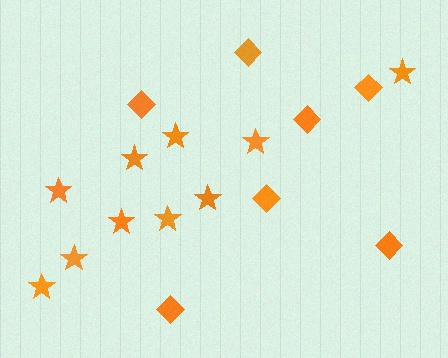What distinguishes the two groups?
There are 2 groups: one group of diamonds (7) and one group of stars (10).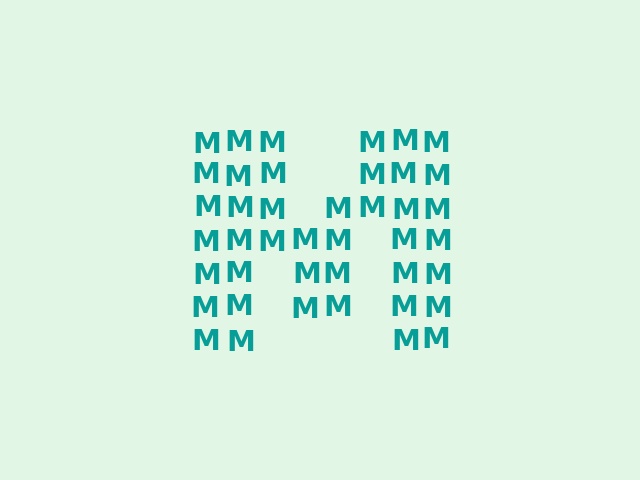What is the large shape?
The large shape is the letter M.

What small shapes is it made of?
It is made of small letter M's.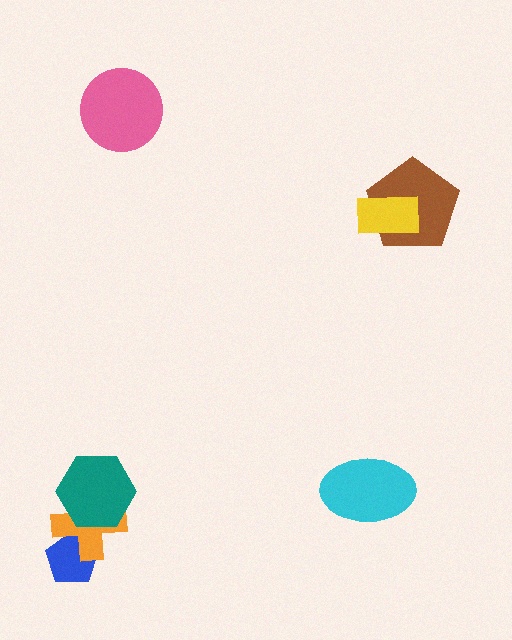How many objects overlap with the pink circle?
0 objects overlap with the pink circle.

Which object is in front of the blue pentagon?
The orange cross is in front of the blue pentagon.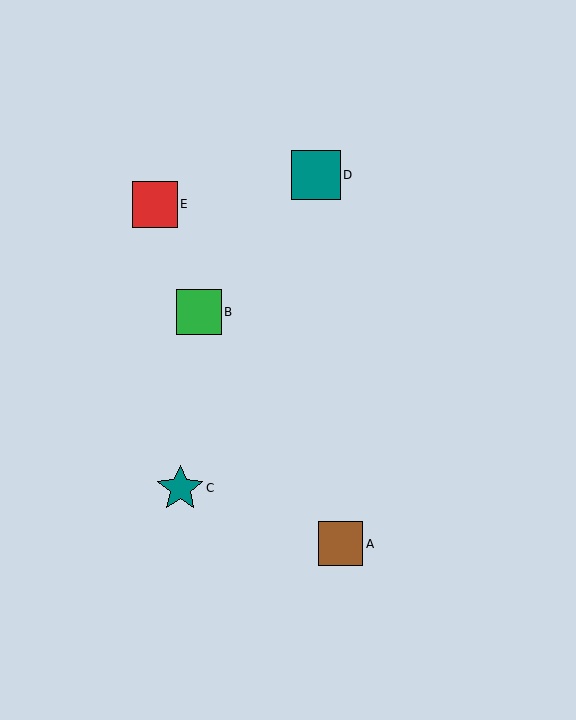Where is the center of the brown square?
The center of the brown square is at (341, 544).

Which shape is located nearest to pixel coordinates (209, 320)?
The green square (labeled B) at (199, 312) is nearest to that location.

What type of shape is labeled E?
Shape E is a red square.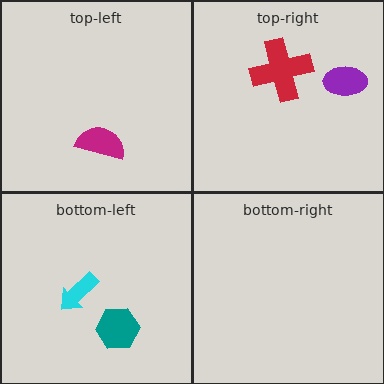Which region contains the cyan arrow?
The bottom-left region.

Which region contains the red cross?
The top-right region.